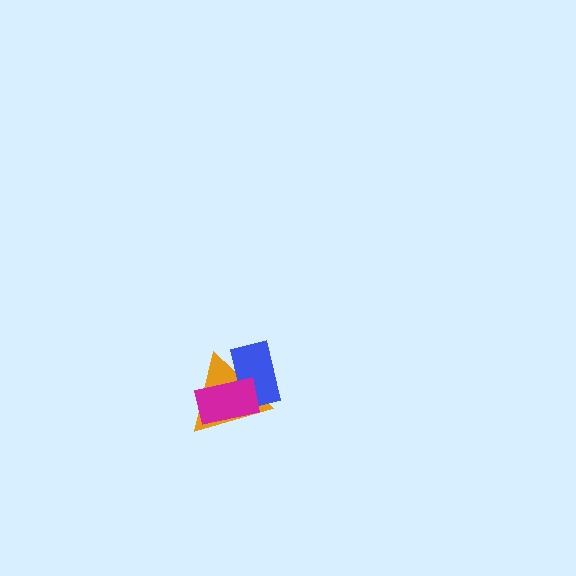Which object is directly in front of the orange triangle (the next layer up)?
The blue rectangle is directly in front of the orange triangle.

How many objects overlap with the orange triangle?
2 objects overlap with the orange triangle.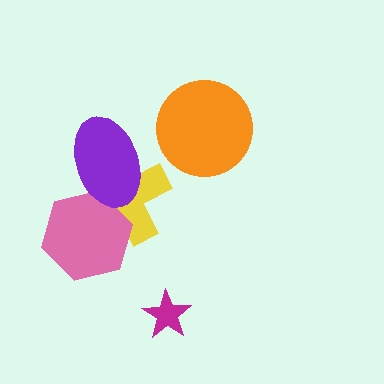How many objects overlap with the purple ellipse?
2 objects overlap with the purple ellipse.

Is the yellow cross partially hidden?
Yes, it is partially covered by another shape.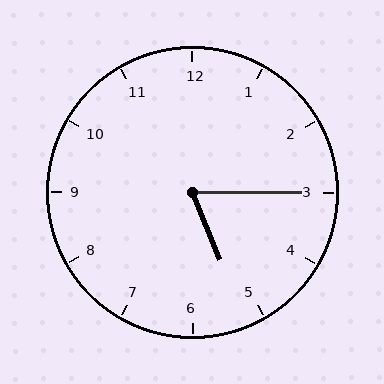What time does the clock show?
5:15.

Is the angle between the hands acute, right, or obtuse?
It is acute.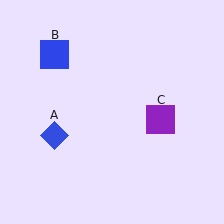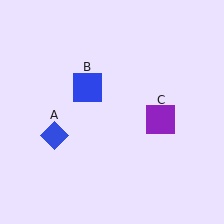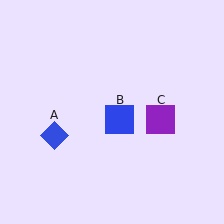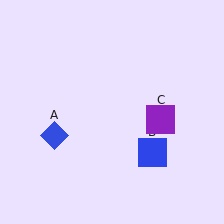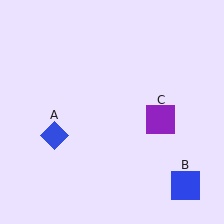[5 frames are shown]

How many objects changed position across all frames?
1 object changed position: blue square (object B).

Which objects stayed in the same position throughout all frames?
Blue diamond (object A) and purple square (object C) remained stationary.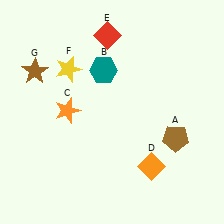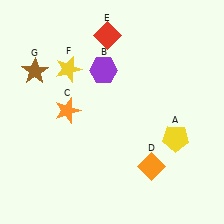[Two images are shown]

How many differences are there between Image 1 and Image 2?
There are 2 differences between the two images.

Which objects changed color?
A changed from brown to yellow. B changed from teal to purple.